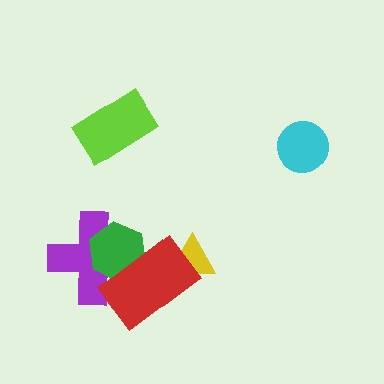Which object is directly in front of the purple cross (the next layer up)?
The green hexagon is directly in front of the purple cross.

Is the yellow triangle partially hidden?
Yes, it is partially covered by another shape.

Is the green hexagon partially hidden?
Yes, it is partially covered by another shape.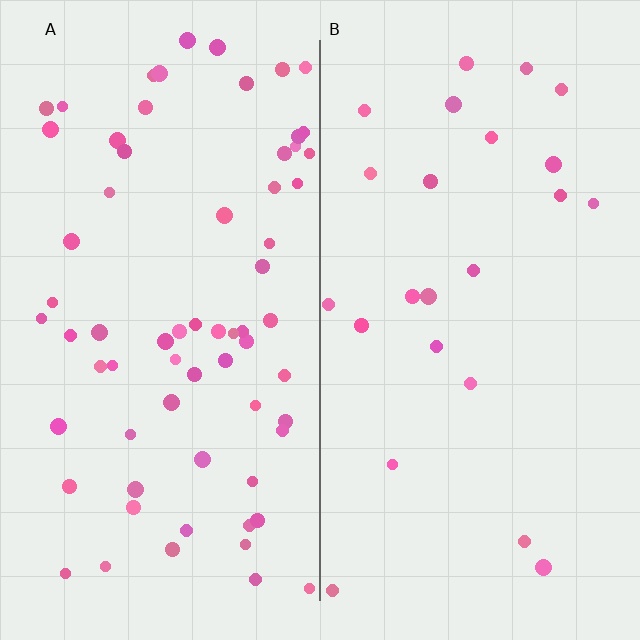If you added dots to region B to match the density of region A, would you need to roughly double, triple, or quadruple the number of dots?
Approximately triple.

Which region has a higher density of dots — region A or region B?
A (the left).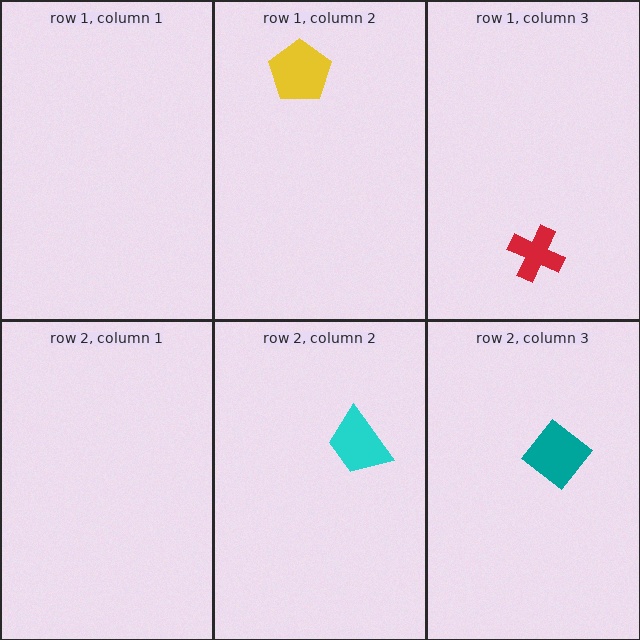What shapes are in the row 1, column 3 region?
The red cross.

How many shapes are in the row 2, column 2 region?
1.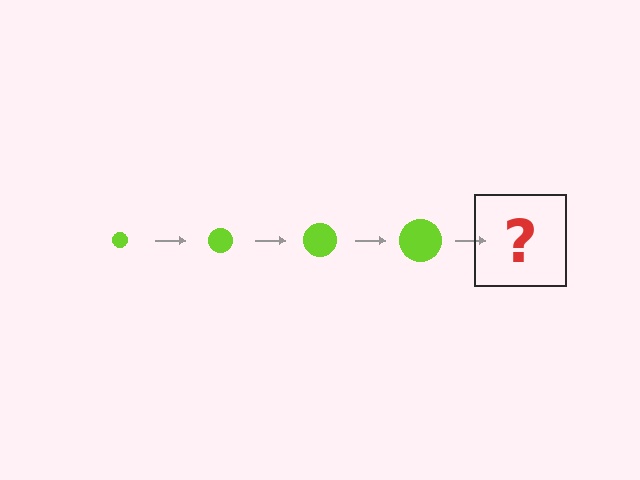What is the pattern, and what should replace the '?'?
The pattern is that the circle gets progressively larger each step. The '?' should be a lime circle, larger than the previous one.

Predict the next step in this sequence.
The next step is a lime circle, larger than the previous one.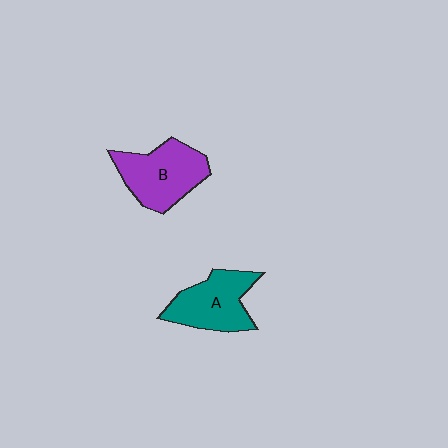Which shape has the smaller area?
Shape A (teal).